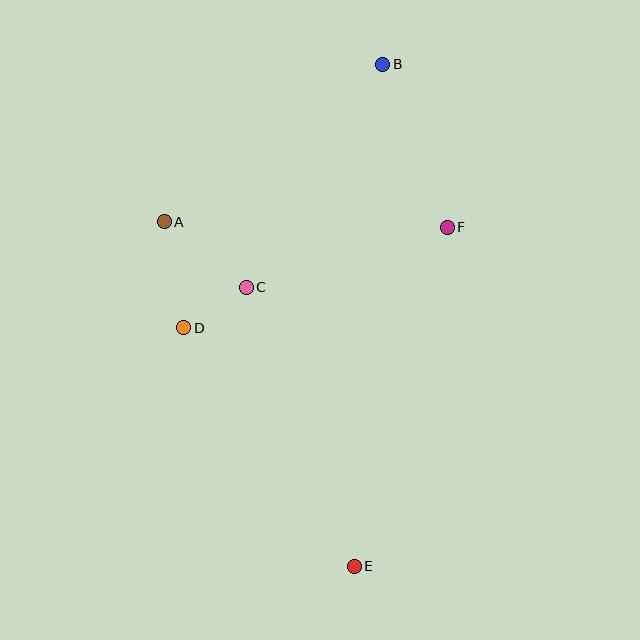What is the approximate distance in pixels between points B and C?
The distance between B and C is approximately 262 pixels.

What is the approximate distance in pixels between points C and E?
The distance between C and E is approximately 299 pixels.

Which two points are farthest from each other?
Points B and E are farthest from each other.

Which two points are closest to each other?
Points C and D are closest to each other.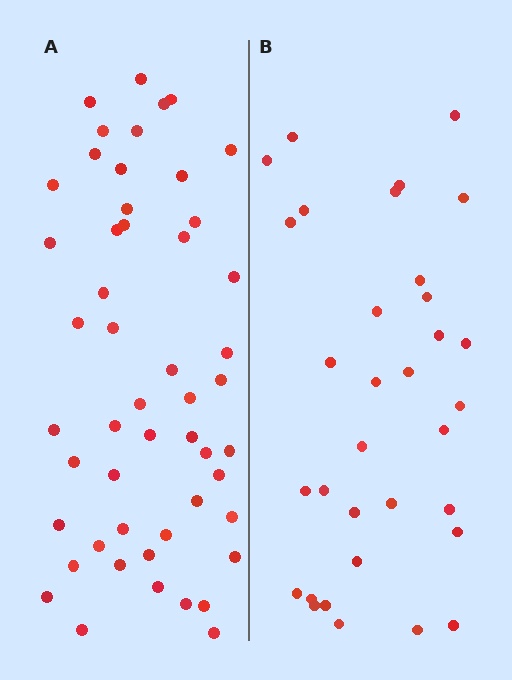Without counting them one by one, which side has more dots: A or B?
Region A (the left region) has more dots.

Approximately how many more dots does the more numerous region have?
Region A has approximately 20 more dots than region B.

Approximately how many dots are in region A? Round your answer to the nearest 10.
About 50 dots. (The exact count is 51, which rounds to 50.)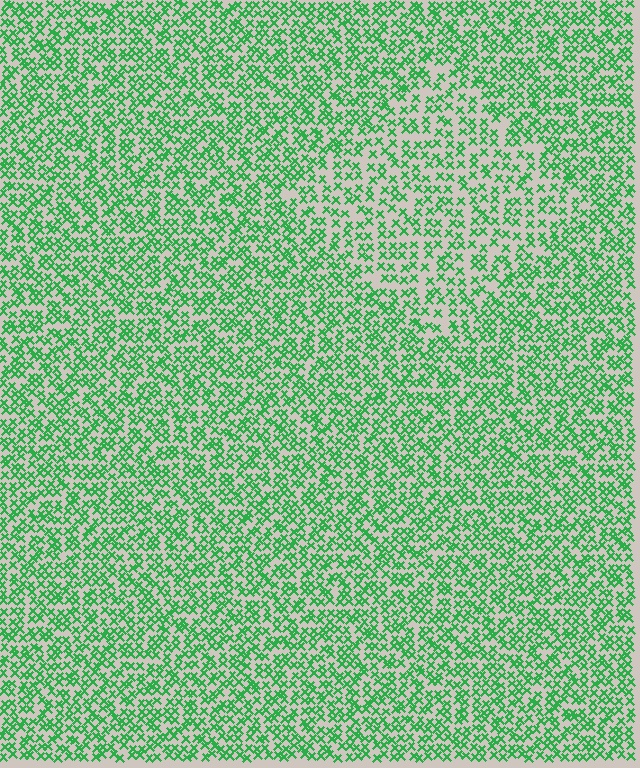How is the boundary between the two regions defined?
The boundary is defined by a change in element density (approximately 1.6x ratio). All elements are the same color, size, and shape.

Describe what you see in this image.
The image contains small green elements arranged at two different densities. A diamond-shaped region is visible where the elements are less densely packed than the surrounding area.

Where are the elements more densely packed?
The elements are more densely packed outside the diamond boundary.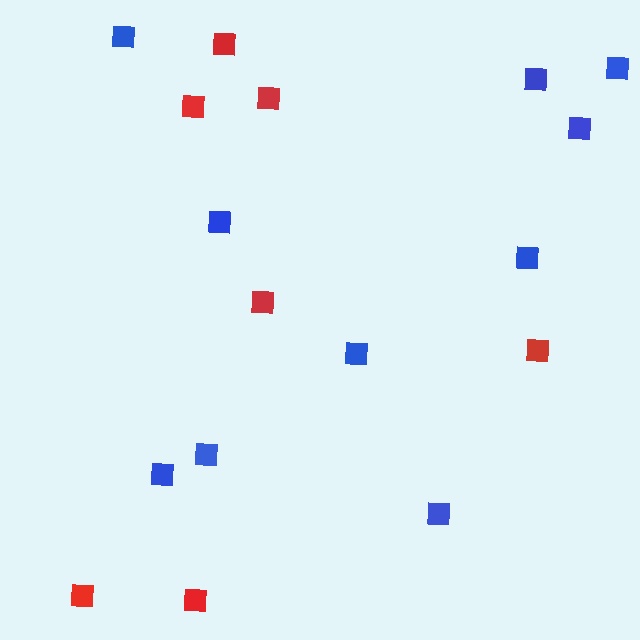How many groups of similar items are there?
There are 2 groups: one group of red squares (7) and one group of blue squares (10).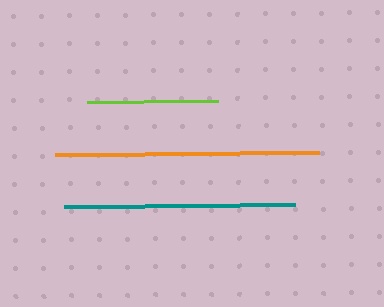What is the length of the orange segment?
The orange segment is approximately 265 pixels long.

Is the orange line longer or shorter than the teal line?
The orange line is longer than the teal line.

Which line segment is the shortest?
The lime line is the shortest at approximately 131 pixels.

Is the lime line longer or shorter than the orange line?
The orange line is longer than the lime line.